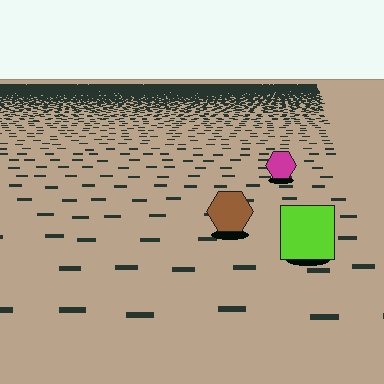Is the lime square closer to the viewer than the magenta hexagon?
Yes. The lime square is closer — you can tell from the texture gradient: the ground texture is coarser near it.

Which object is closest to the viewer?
The lime square is closest. The texture marks near it are larger and more spread out.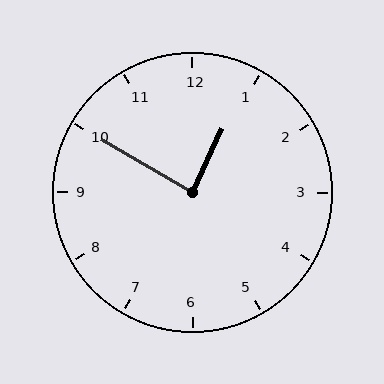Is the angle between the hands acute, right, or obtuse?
It is right.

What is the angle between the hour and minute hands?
Approximately 85 degrees.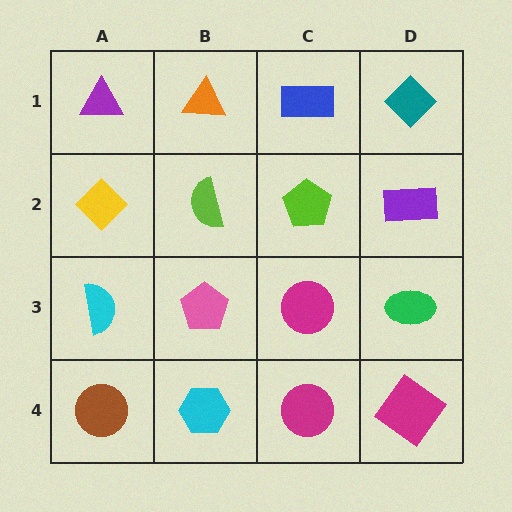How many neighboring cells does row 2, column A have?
3.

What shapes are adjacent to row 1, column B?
A lime semicircle (row 2, column B), a purple triangle (row 1, column A), a blue rectangle (row 1, column C).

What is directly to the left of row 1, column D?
A blue rectangle.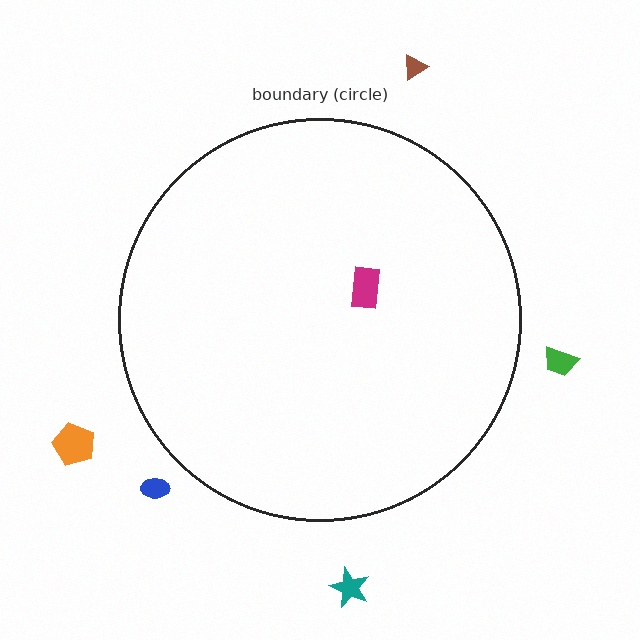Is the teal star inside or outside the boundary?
Outside.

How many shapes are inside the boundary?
1 inside, 5 outside.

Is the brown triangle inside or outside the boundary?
Outside.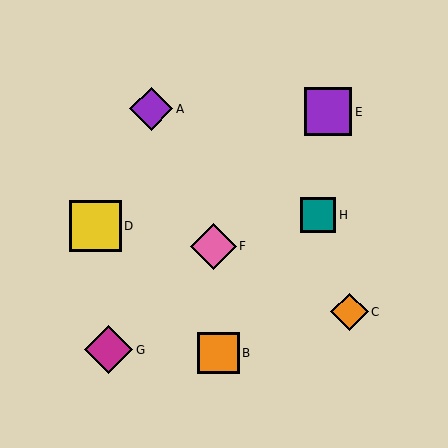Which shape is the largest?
The yellow square (labeled D) is the largest.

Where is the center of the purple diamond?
The center of the purple diamond is at (151, 109).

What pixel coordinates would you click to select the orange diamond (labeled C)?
Click at (349, 312) to select the orange diamond C.